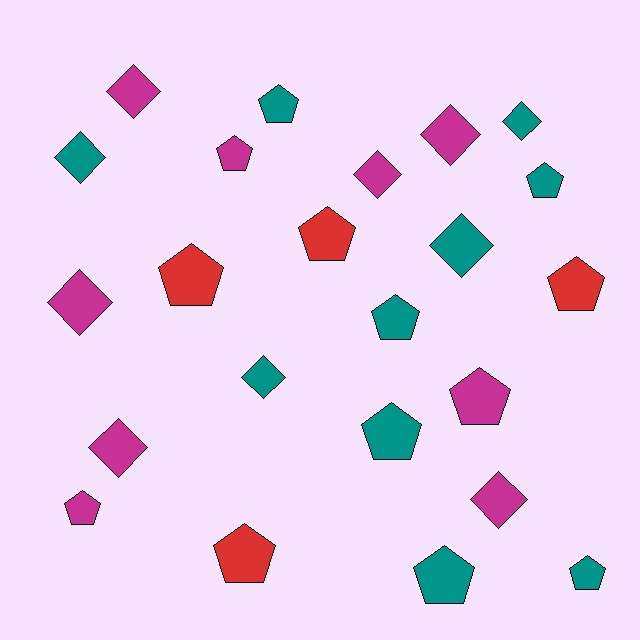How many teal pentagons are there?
There are 6 teal pentagons.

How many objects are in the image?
There are 23 objects.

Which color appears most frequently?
Teal, with 10 objects.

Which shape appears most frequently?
Pentagon, with 13 objects.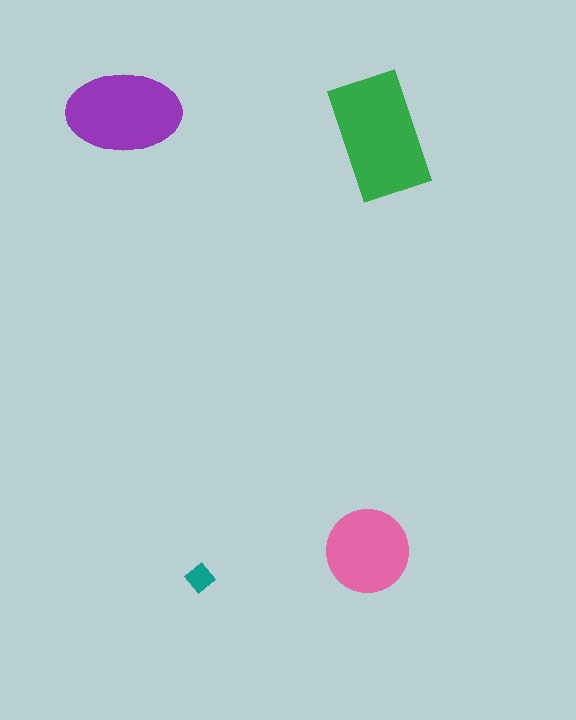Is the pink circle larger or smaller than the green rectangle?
Smaller.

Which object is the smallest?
The teal diamond.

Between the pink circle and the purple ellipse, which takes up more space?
The purple ellipse.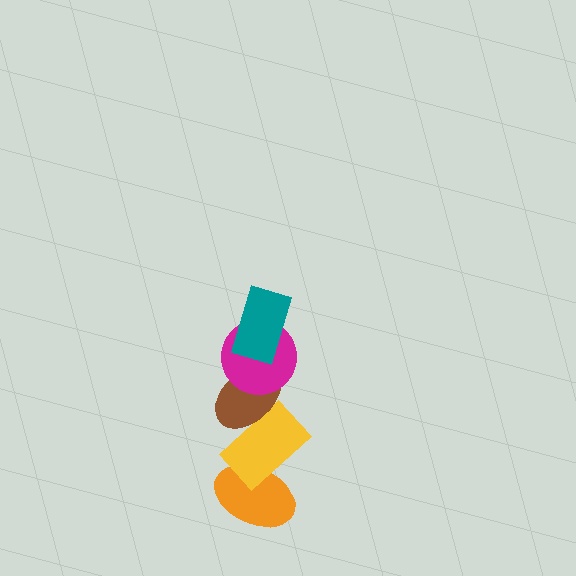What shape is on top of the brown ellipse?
The magenta circle is on top of the brown ellipse.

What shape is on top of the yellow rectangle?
The brown ellipse is on top of the yellow rectangle.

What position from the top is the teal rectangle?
The teal rectangle is 1st from the top.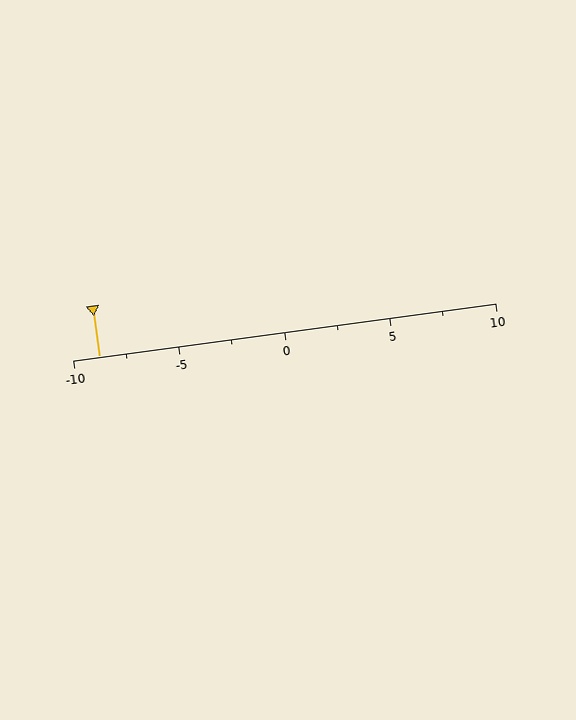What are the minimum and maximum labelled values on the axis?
The axis runs from -10 to 10.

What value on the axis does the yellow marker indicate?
The marker indicates approximately -8.8.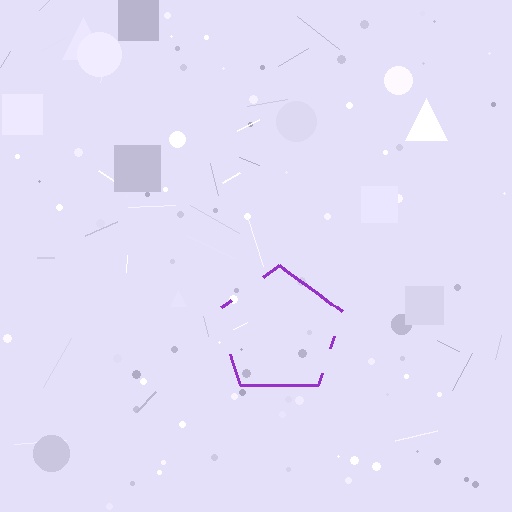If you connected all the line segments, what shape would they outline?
They would outline a pentagon.